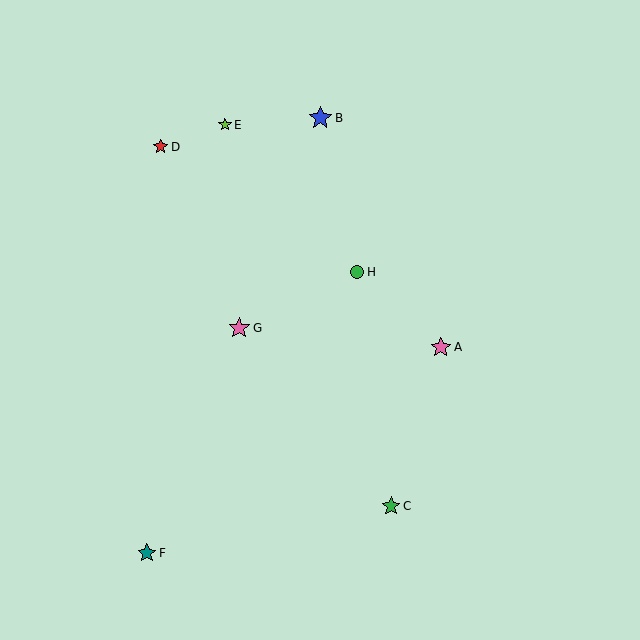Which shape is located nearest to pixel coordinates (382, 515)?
The green star (labeled C) at (391, 506) is nearest to that location.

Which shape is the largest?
The blue star (labeled B) is the largest.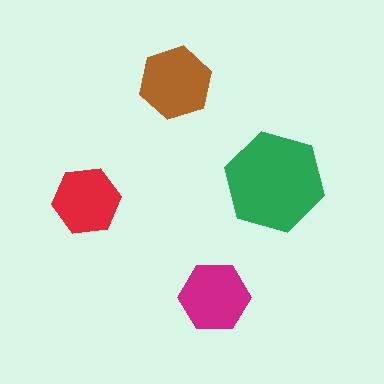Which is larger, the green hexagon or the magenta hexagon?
The green one.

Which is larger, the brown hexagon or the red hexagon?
The brown one.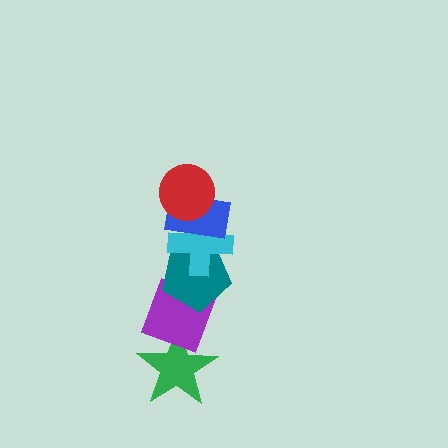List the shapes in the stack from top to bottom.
From top to bottom: the red circle, the blue rectangle, the cyan cross, the teal pentagon, the purple diamond, the green star.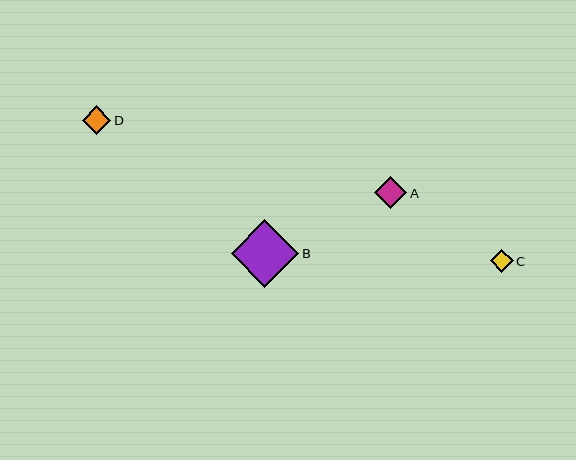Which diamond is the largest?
Diamond B is the largest with a size of approximately 68 pixels.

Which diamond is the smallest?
Diamond C is the smallest with a size of approximately 23 pixels.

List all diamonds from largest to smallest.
From largest to smallest: B, A, D, C.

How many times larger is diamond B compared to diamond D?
Diamond B is approximately 2.4 times the size of diamond D.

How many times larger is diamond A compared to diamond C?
Diamond A is approximately 1.4 times the size of diamond C.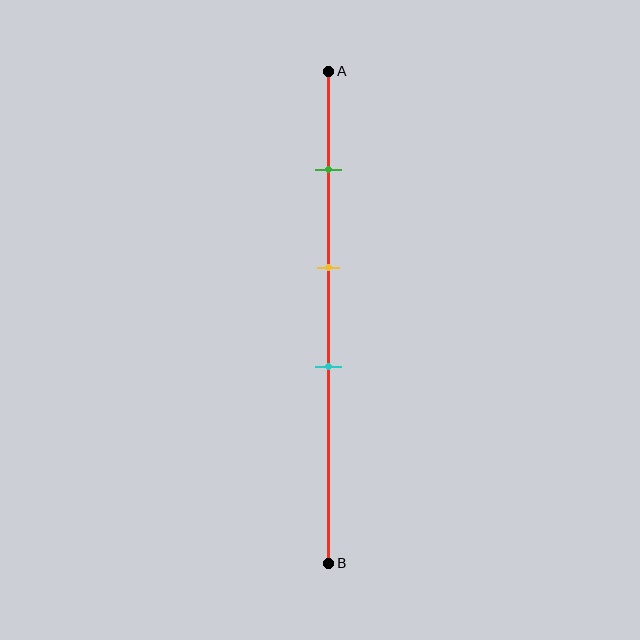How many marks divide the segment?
There are 3 marks dividing the segment.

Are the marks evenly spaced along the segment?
Yes, the marks are approximately evenly spaced.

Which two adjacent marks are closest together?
The yellow and cyan marks are the closest adjacent pair.